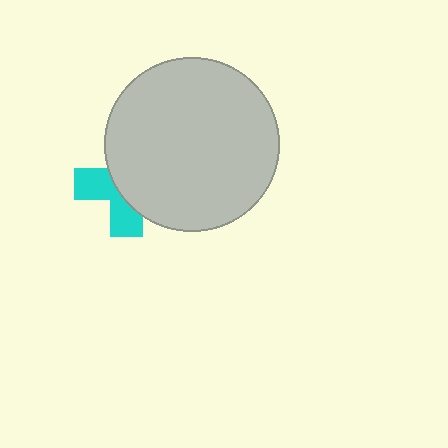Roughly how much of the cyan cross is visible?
A small part of it is visible (roughly 40%).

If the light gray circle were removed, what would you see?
You would see the complete cyan cross.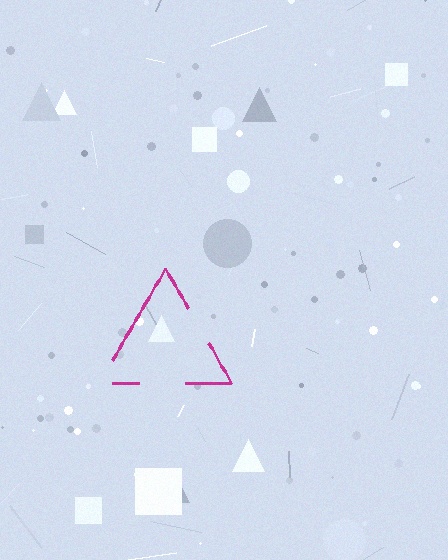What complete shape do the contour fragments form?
The contour fragments form a triangle.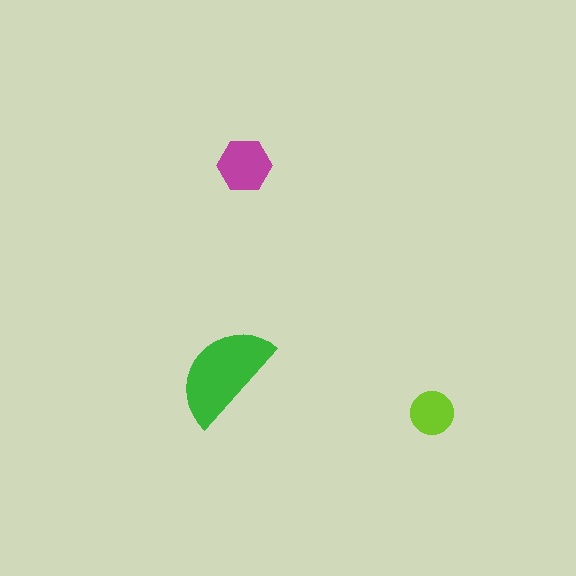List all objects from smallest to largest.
The lime circle, the magenta hexagon, the green semicircle.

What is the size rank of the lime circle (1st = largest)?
3rd.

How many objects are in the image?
There are 3 objects in the image.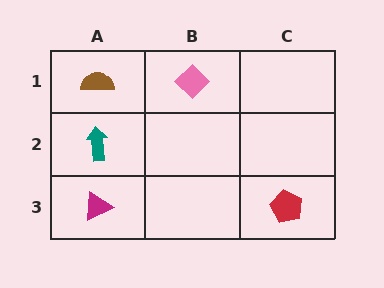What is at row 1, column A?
A brown semicircle.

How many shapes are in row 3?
2 shapes.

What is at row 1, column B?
A pink diamond.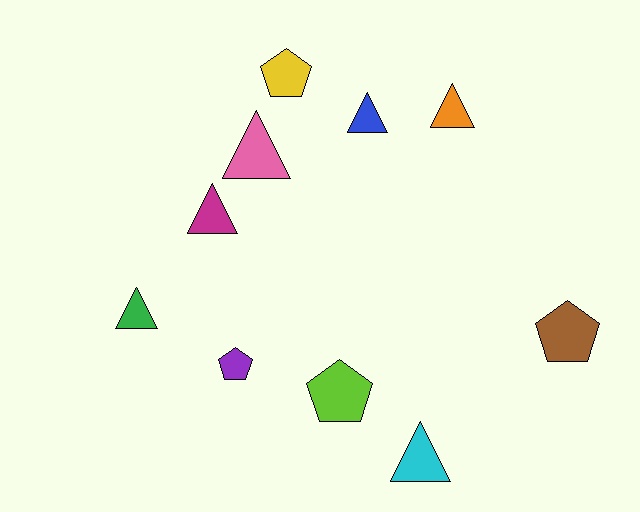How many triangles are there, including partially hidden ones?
There are 6 triangles.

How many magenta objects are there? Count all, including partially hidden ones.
There is 1 magenta object.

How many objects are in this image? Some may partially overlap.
There are 10 objects.